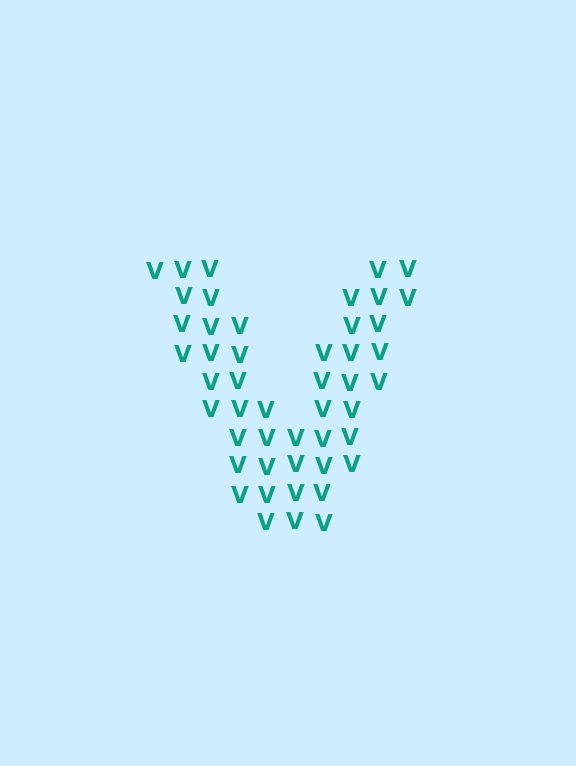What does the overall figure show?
The overall figure shows the letter V.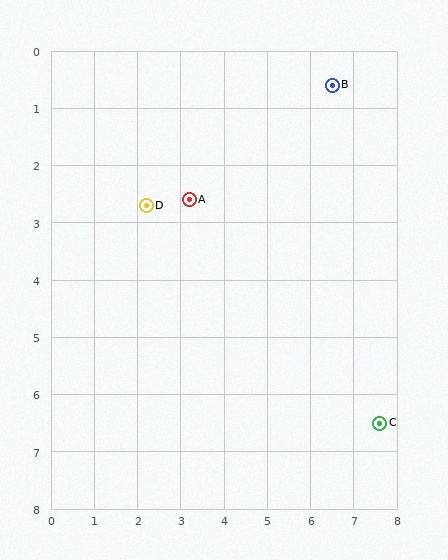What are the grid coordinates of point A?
Point A is at approximately (3.2, 2.6).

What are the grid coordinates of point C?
Point C is at approximately (7.6, 6.5).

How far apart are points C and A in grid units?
Points C and A are about 5.9 grid units apart.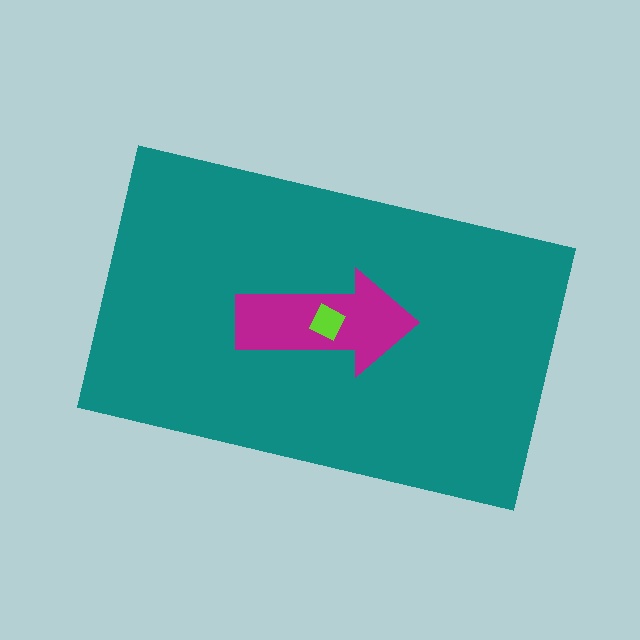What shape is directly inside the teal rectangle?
The magenta arrow.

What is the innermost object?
The lime diamond.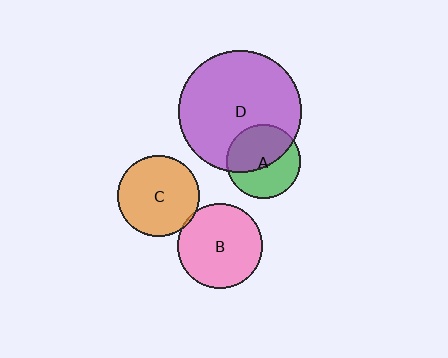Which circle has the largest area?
Circle D (purple).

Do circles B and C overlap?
Yes.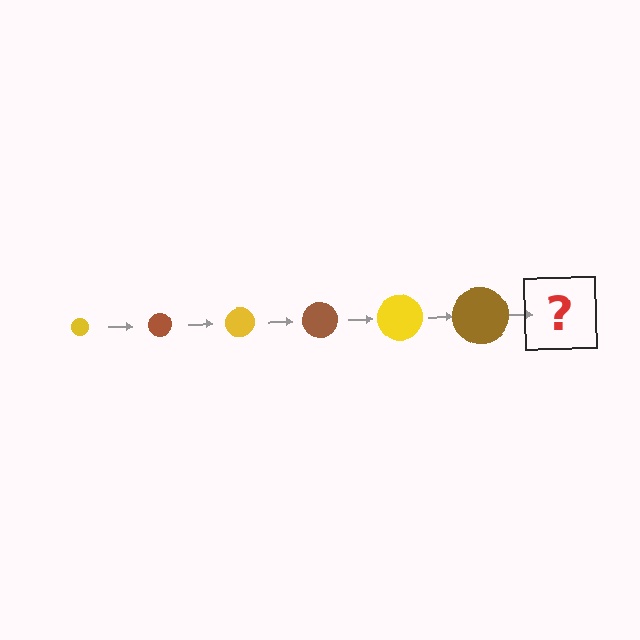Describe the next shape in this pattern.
It should be a yellow circle, larger than the previous one.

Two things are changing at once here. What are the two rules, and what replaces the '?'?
The two rules are that the circle grows larger each step and the color cycles through yellow and brown. The '?' should be a yellow circle, larger than the previous one.